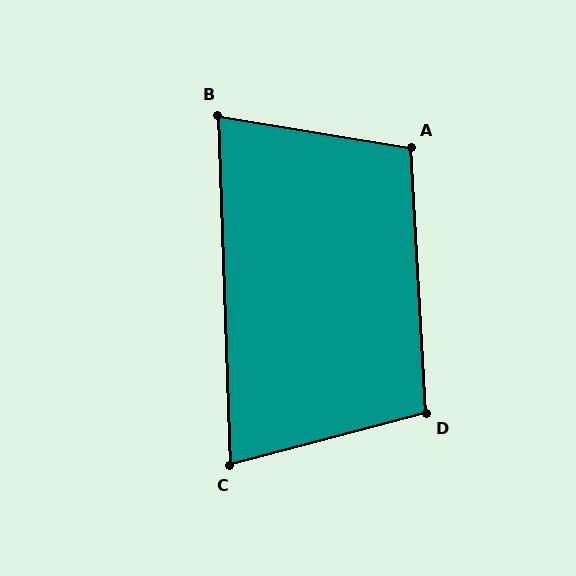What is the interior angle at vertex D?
Approximately 101 degrees (obtuse).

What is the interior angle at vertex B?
Approximately 79 degrees (acute).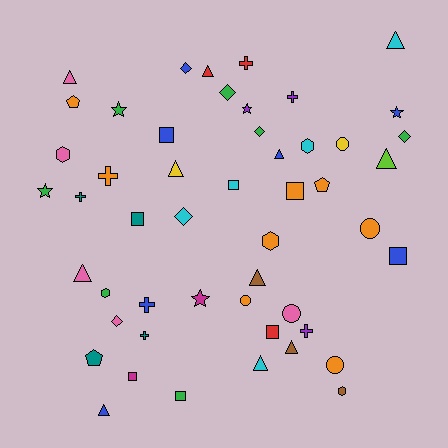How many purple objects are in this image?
There are 3 purple objects.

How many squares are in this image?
There are 8 squares.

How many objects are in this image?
There are 50 objects.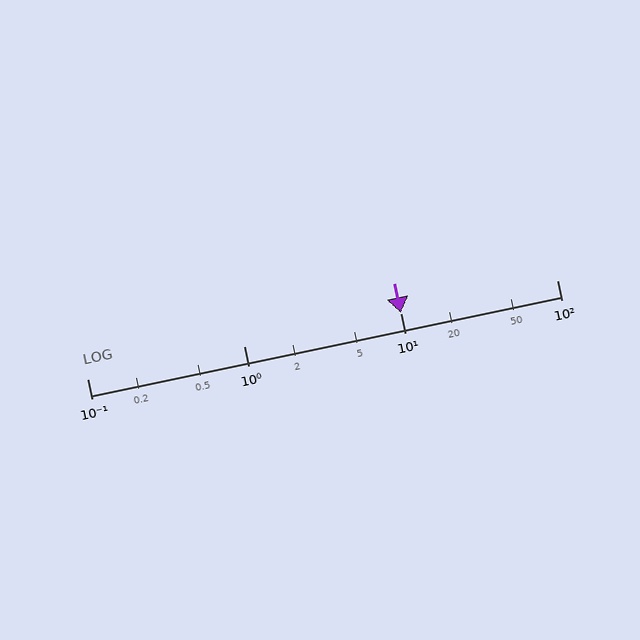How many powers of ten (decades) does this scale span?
The scale spans 3 decades, from 0.1 to 100.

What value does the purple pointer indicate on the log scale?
The pointer indicates approximately 10.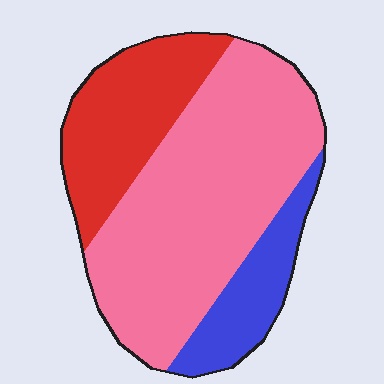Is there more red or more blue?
Red.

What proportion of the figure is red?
Red covers about 25% of the figure.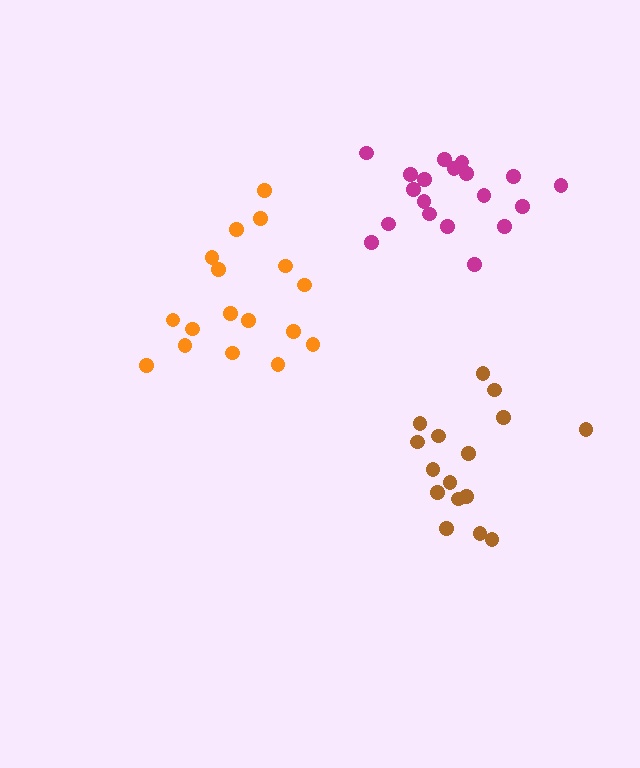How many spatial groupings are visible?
There are 3 spatial groupings.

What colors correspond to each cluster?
The clusters are colored: magenta, orange, brown.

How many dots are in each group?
Group 1: 20 dots, Group 2: 17 dots, Group 3: 16 dots (53 total).